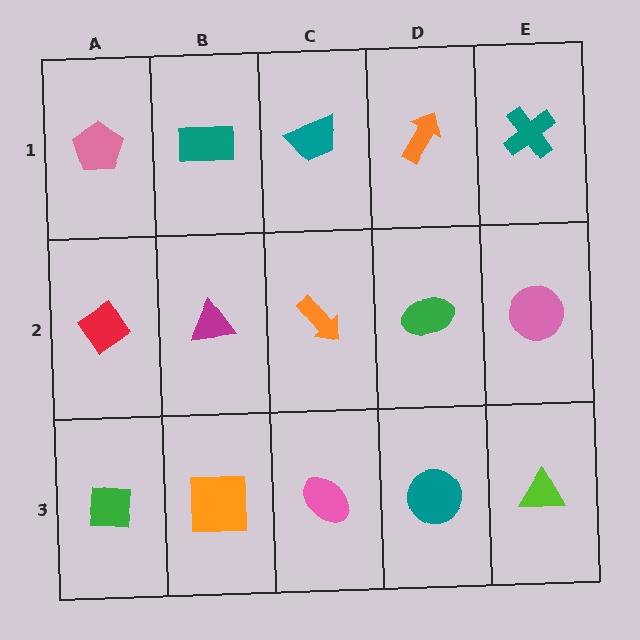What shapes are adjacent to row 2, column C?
A teal trapezoid (row 1, column C), a pink ellipse (row 3, column C), a magenta triangle (row 2, column B), a green ellipse (row 2, column D).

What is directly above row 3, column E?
A pink circle.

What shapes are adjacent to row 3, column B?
A magenta triangle (row 2, column B), a green square (row 3, column A), a pink ellipse (row 3, column C).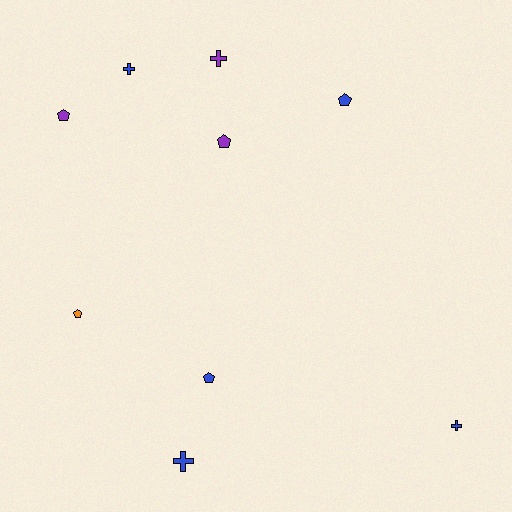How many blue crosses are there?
There are 3 blue crosses.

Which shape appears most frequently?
Pentagon, with 5 objects.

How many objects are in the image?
There are 9 objects.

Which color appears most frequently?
Blue, with 5 objects.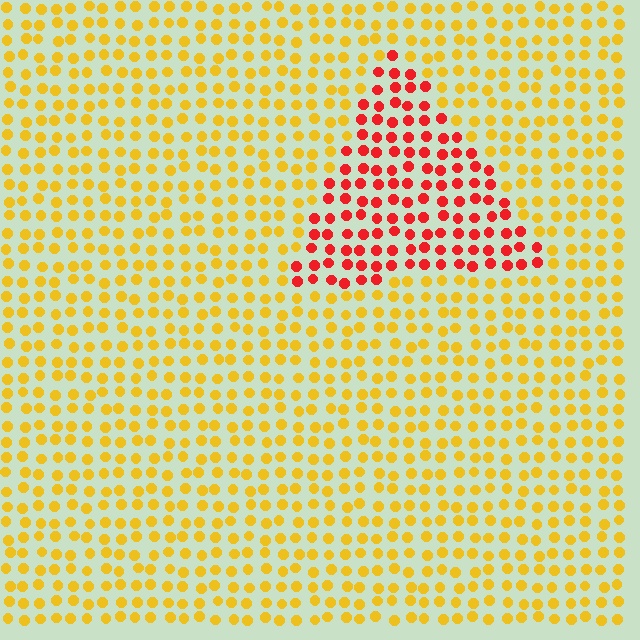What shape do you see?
I see a triangle.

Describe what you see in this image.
The image is filled with small yellow elements in a uniform arrangement. A triangle-shaped region is visible where the elements are tinted to a slightly different hue, forming a subtle color boundary.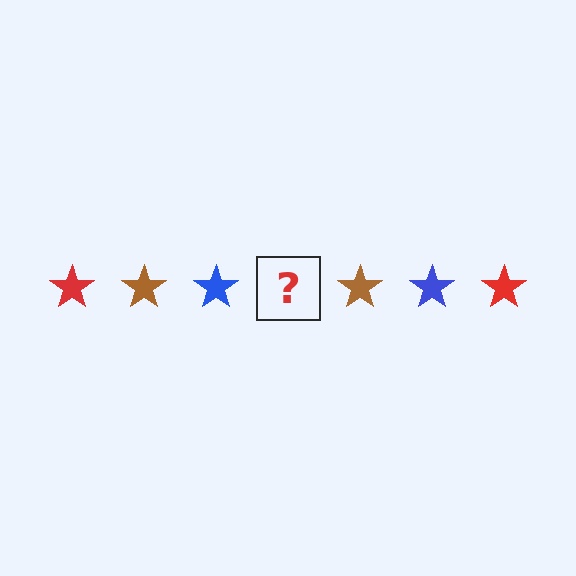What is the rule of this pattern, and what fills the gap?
The rule is that the pattern cycles through red, brown, blue stars. The gap should be filled with a red star.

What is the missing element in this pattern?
The missing element is a red star.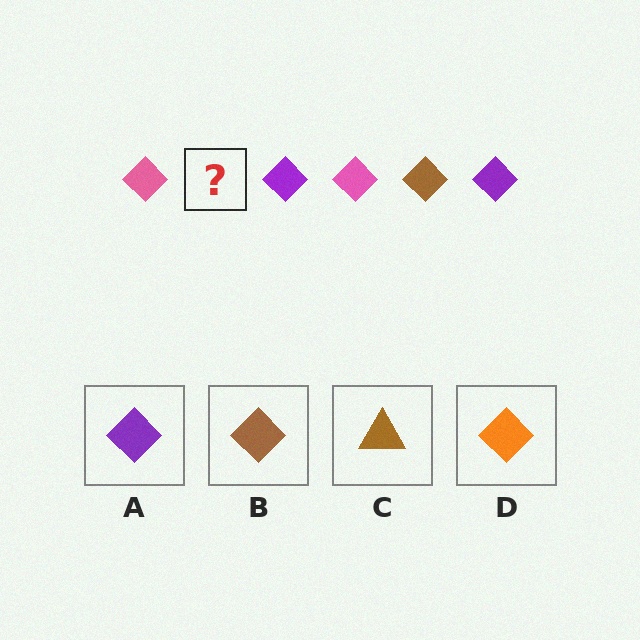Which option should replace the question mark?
Option B.